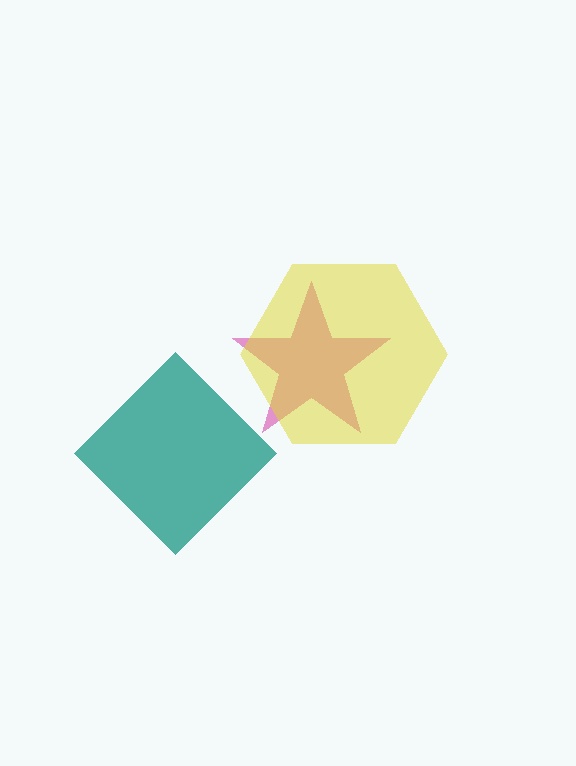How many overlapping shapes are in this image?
There are 3 overlapping shapes in the image.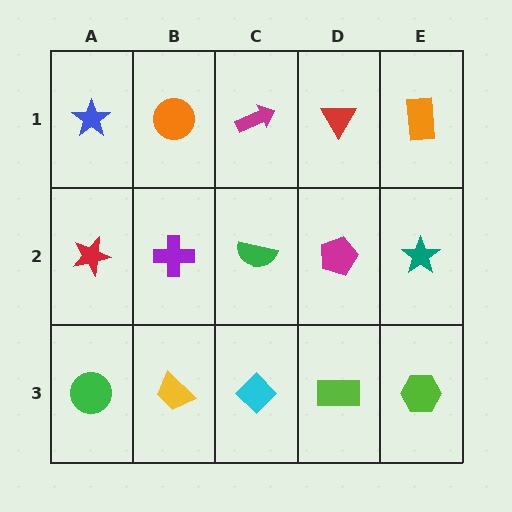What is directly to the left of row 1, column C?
An orange circle.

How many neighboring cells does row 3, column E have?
2.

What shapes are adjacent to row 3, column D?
A magenta pentagon (row 2, column D), a cyan diamond (row 3, column C), a lime hexagon (row 3, column E).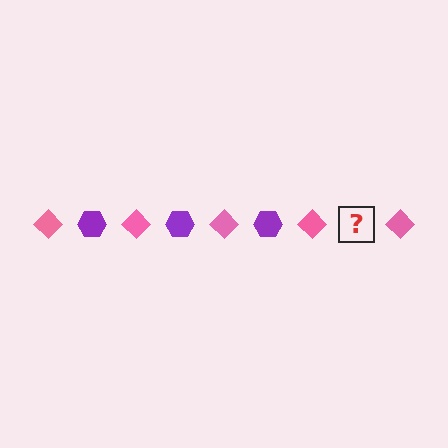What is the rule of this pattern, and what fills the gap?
The rule is that the pattern alternates between pink diamond and purple hexagon. The gap should be filled with a purple hexagon.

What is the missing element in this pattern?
The missing element is a purple hexagon.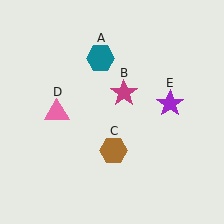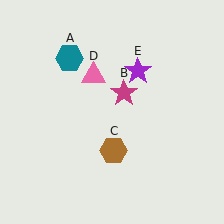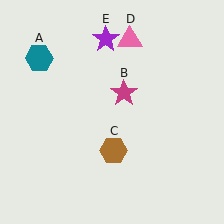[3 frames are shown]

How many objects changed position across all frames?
3 objects changed position: teal hexagon (object A), pink triangle (object D), purple star (object E).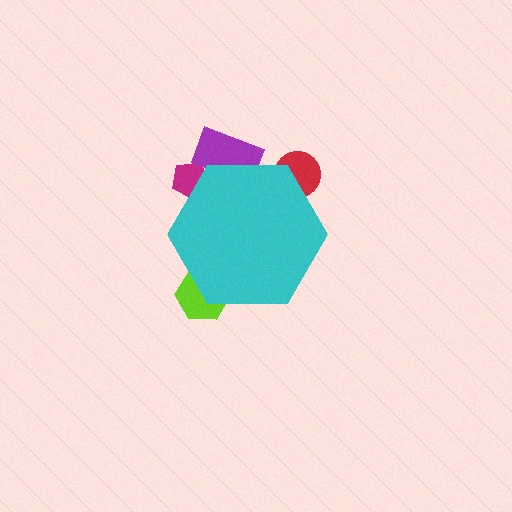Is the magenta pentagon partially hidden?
Yes, the magenta pentagon is partially hidden behind the cyan hexagon.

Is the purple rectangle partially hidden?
Yes, the purple rectangle is partially hidden behind the cyan hexagon.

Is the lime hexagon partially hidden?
Yes, the lime hexagon is partially hidden behind the cyan hexagon.